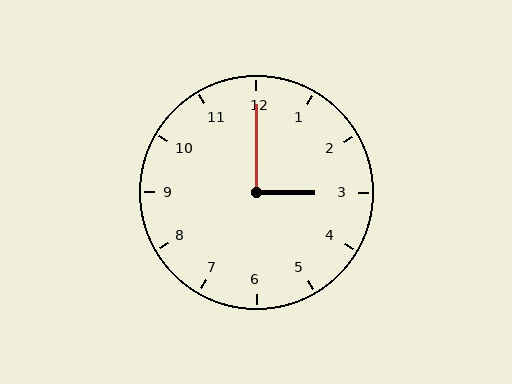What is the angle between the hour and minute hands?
Approximately 90 degrees.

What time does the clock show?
3:00.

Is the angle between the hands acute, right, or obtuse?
It is right.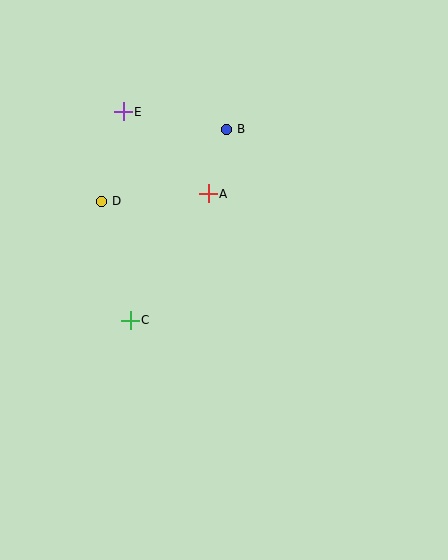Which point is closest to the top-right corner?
Point B is closest to the top-right corner.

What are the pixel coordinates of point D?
Point D is at (102, 201).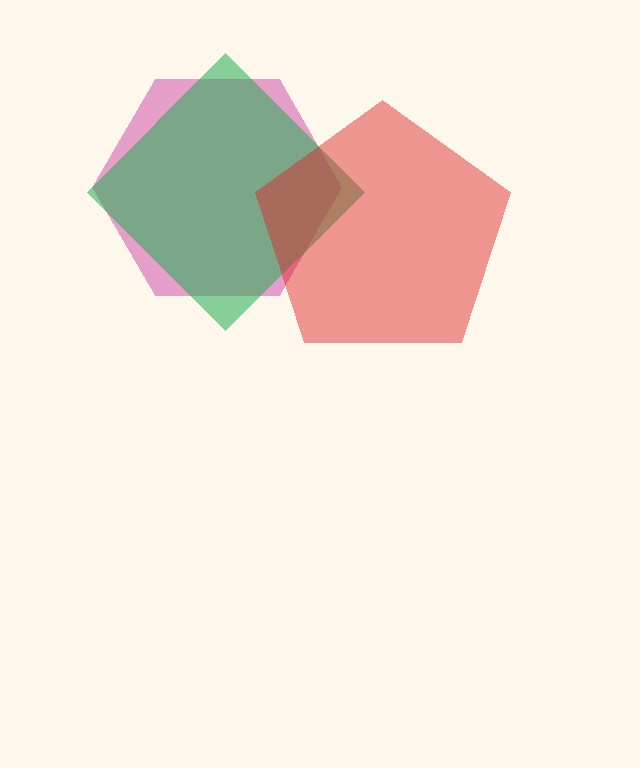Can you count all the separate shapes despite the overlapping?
Yes, there are 3 separate shapes.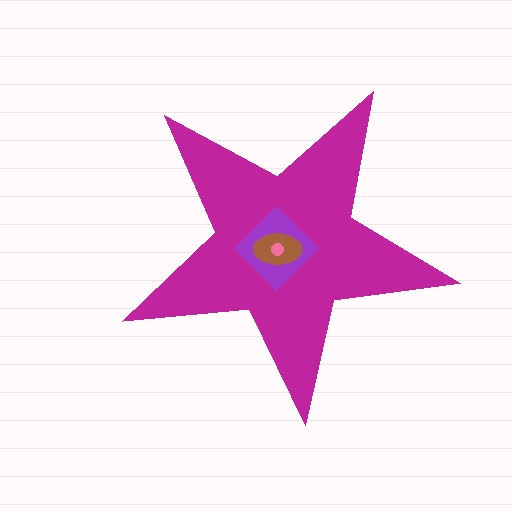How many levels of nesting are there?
4.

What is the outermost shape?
The magenta star.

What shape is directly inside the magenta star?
The purple diamond.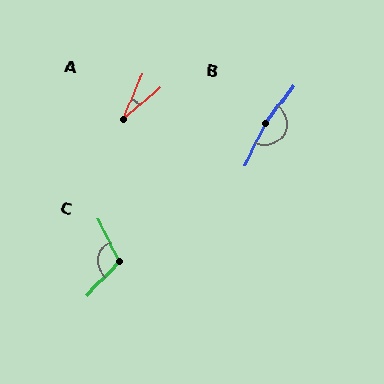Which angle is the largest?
B, at approximately 169 degrees.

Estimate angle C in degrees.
Approximately 110 degrees.